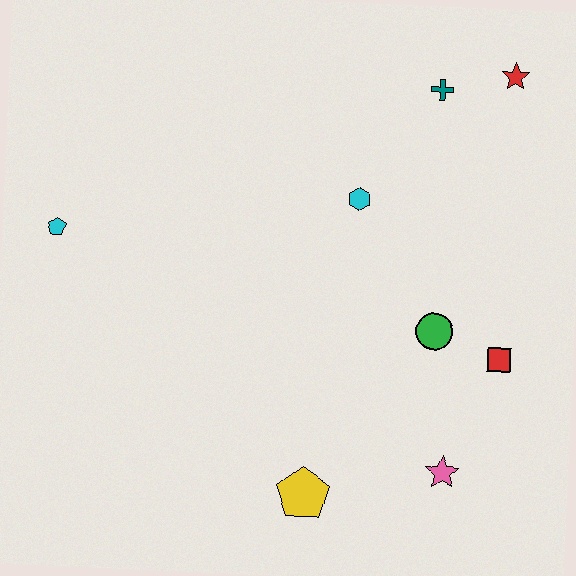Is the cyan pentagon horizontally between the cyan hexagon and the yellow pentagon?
No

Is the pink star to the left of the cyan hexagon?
No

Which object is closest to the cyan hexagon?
The teal cross is closest to the cyan hexagon.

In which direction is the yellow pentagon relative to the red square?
The yellow pentagon is to the left of the red square.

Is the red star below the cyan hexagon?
No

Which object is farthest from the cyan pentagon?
The red star is farthest from the cyan pentagon.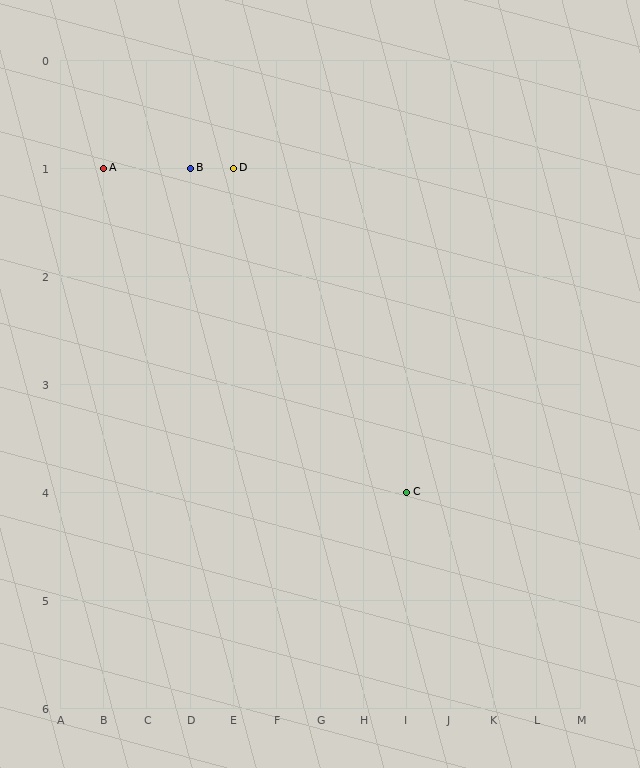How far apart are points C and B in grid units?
Points C and B are 5 columns and 3 rows apart (about 5.8 grid units diagonally).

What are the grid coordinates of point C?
Point C is at grid coordinates (I, 4).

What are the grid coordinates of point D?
Point D is at grid coordinates (E, 1).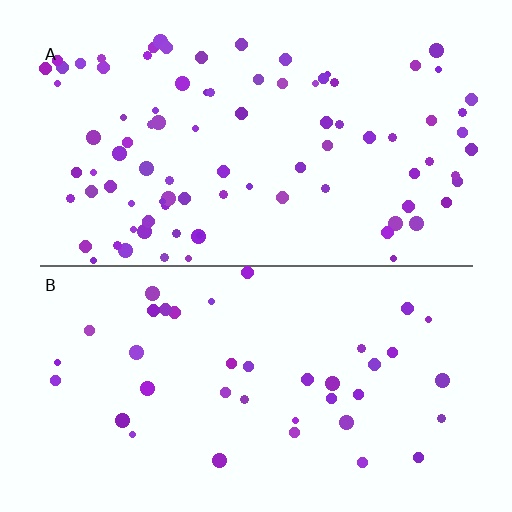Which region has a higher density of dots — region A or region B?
A (the top).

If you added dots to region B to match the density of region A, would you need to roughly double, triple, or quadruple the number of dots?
Approximately double.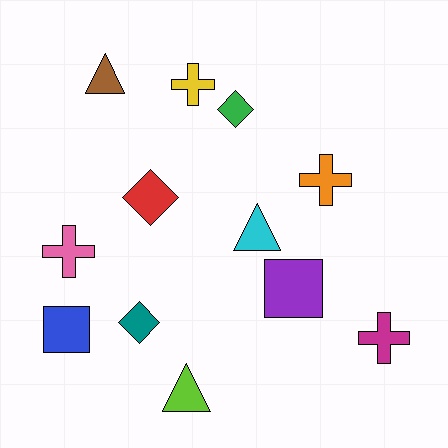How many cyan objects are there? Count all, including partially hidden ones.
There is 1 cyan object.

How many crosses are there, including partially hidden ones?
There are 4 crosses.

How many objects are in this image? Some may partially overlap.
There are 12 objects.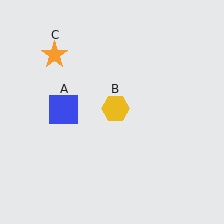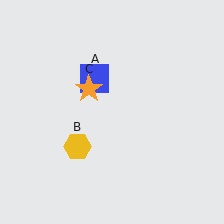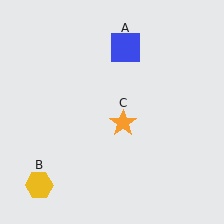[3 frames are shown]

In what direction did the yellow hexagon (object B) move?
The yellow hexagon (object B) moved down and to the left.